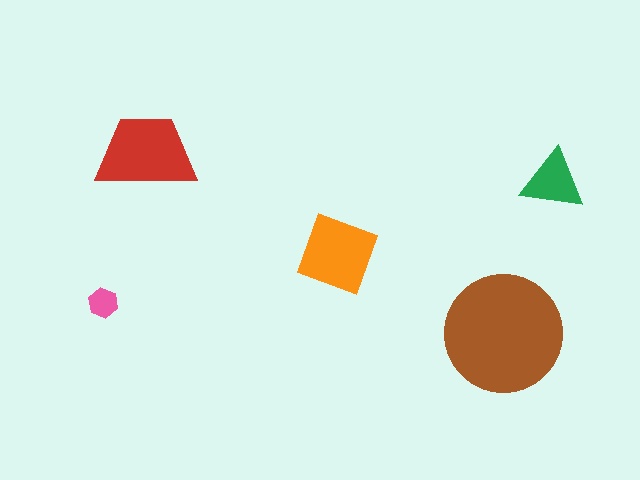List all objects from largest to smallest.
The brown circle, the red trapezoid, the orange square, the green triangle, the pink hexagon.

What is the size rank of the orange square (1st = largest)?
3rd.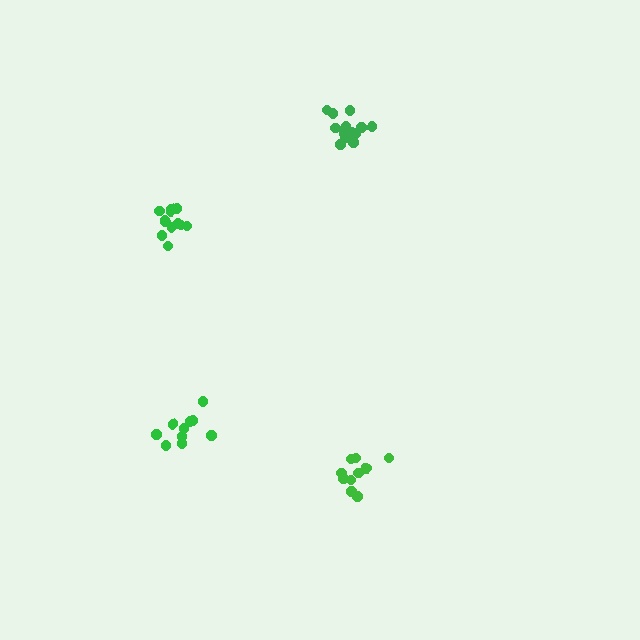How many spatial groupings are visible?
There are 4 spatial groupings.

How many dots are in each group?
Group 1: 10 dots, Group 2: 16 dots, Group 3: 12 dots, Group 4: 10 dots (48 total).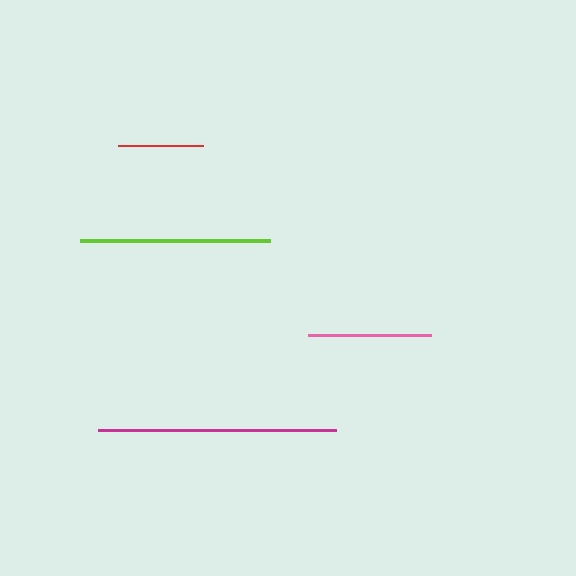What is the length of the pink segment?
The pink segment is approximately 123 pixels long.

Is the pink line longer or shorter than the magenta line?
The magenta line is longer than the pink line.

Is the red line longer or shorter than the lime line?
The lime line is longer than the red line.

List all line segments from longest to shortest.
From longest to shortest: magenta, lime, pink, red.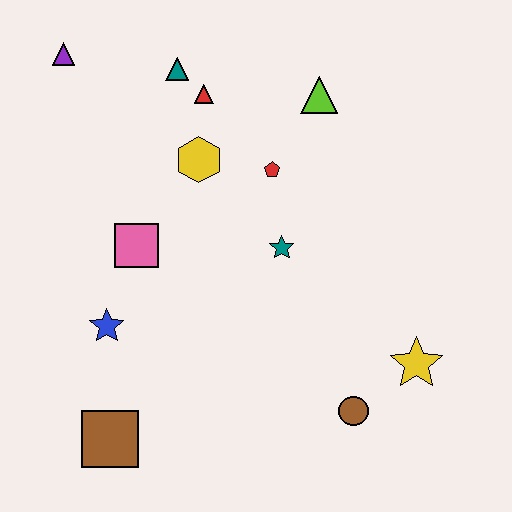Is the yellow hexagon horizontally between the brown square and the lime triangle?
Yes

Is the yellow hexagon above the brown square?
Yes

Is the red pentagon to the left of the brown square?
No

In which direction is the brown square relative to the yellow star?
The brown square is to the left of the yellow star.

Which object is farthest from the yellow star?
The purple triangle is farthest from the yellow star.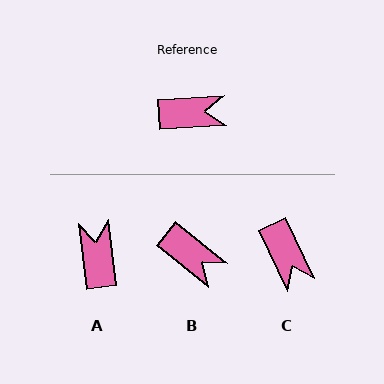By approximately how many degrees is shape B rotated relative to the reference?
Approximately 43 degrees clockwise.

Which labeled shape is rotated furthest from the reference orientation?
A, about 93 degrees away.